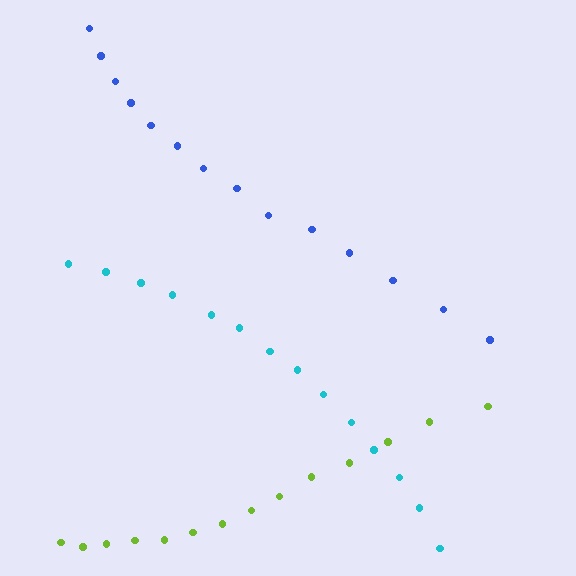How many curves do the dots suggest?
There are 3 distinct paths.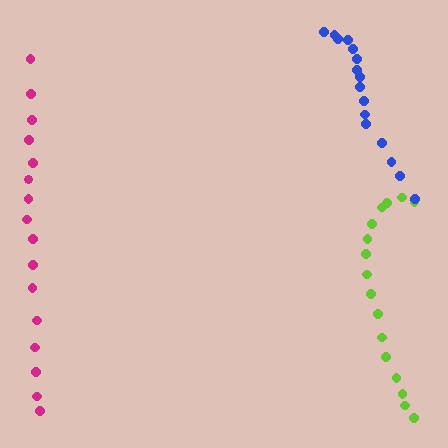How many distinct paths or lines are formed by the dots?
There are 3 distinct paths.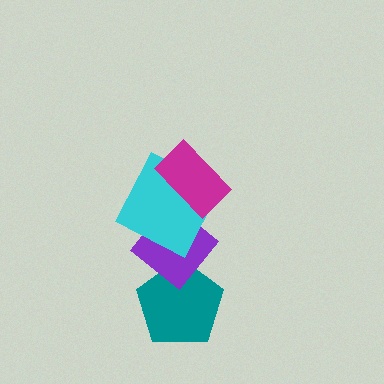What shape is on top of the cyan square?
The magenta rectangle is on top of the cyan square.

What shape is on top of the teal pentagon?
The purple diamond is on top of the teal pentagon.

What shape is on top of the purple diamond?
The cyan square is on top of the purple diamond.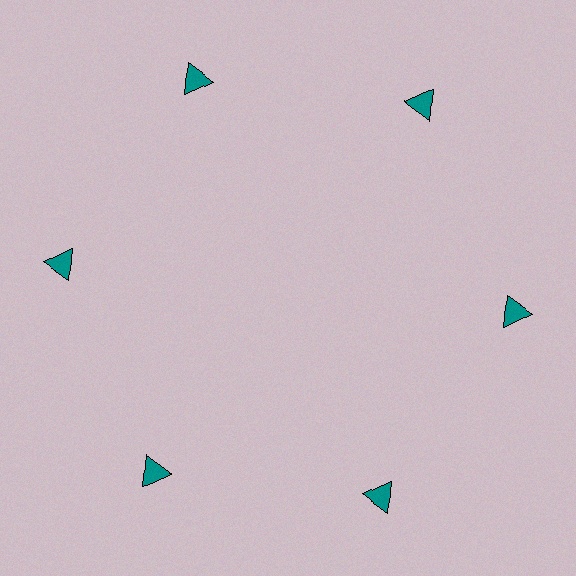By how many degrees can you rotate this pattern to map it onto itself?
The pattern maps onto itself every 60 degrees of rotation.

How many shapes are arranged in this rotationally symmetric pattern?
There are 6 shapes, arranged in 6 groups of 1.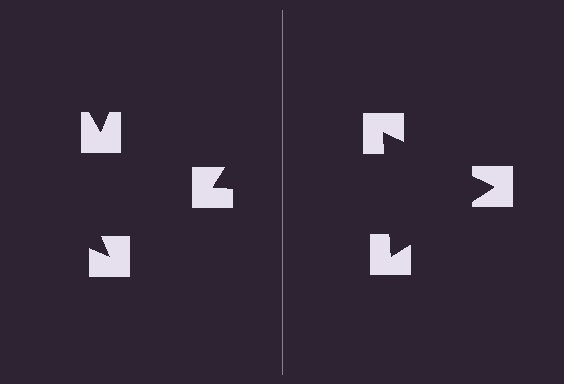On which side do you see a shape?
An illusory triangle appears on the right side. On the left side the wedge cuts are rotated, so no coherent shape forms.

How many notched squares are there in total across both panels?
6 — 3 on each side.